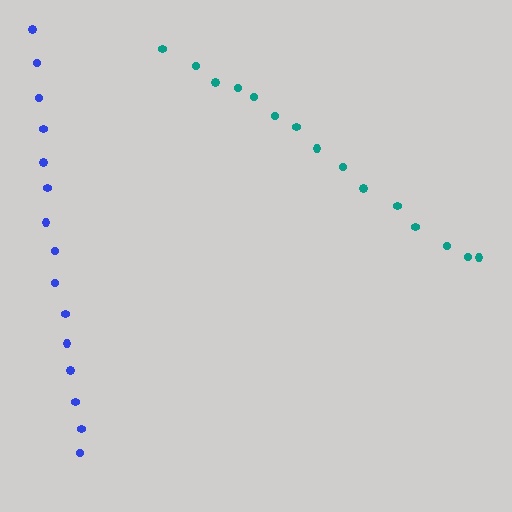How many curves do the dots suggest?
There are 2 distinct paths.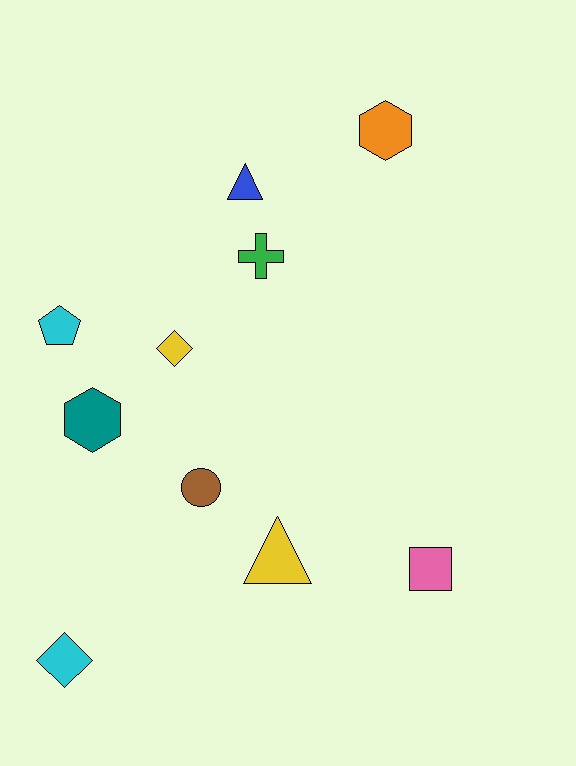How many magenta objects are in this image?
There are no magenta objects.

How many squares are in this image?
There is 1 square.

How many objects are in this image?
There are 10 objects.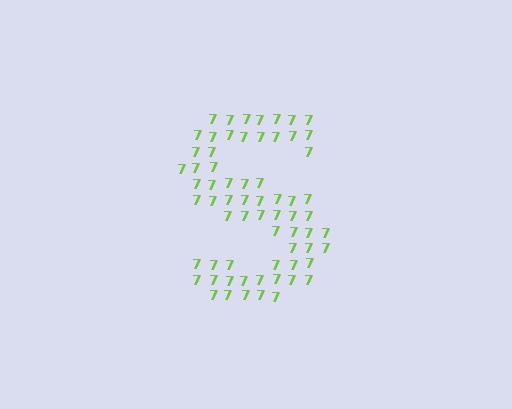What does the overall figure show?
The overall figure shows the letter S.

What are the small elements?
The small elements are digit 7's.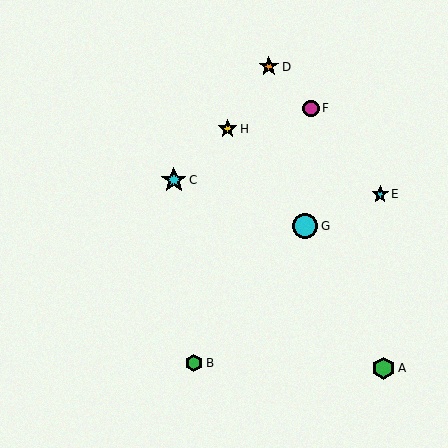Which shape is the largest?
The cyan star (labeled C) is the largest.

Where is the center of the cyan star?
The center of the cyan star is at (174, 180).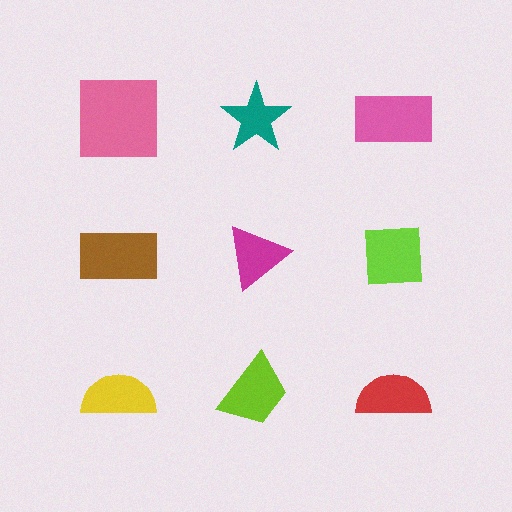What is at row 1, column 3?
A pink rectangle.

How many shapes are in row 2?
3 shapes.